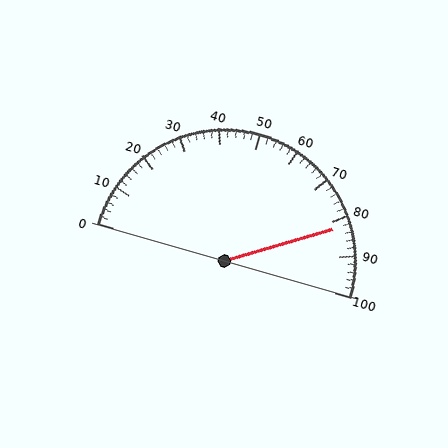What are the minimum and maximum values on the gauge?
The gauge ranges from 0 to 100.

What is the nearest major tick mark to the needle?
The nearest major tick mark is 80.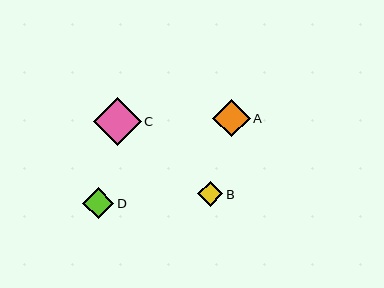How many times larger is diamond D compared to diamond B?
Diamond D is approximately 1.3 times the size of diamond B.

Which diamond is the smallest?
Diamond B is the smallest with a size of approximately 25 pixels.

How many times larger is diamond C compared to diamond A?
Diamond C is approximately 1.3 times the size of diamond A.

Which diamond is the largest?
Diamond C is the largest with a size of approximately 48 pixels.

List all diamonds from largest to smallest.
From largest to smallest: C, A, D, B.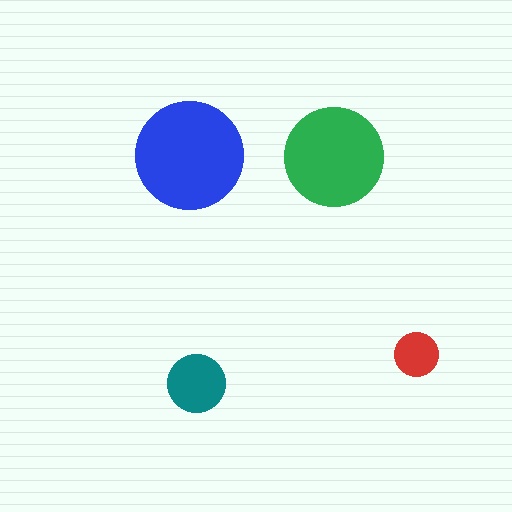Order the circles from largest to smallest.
the blue one, the green one, the teal one, the red one.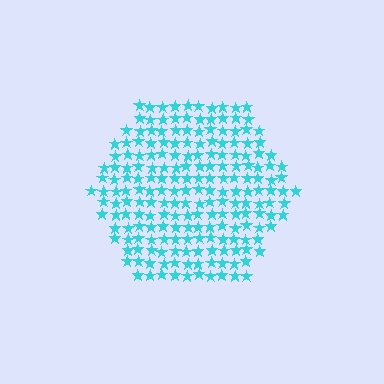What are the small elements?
The small elements are stars.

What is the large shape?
The large shape is a hexagon.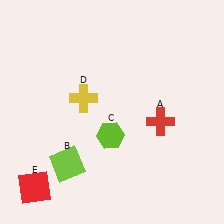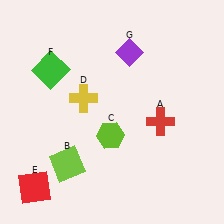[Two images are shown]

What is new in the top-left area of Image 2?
A green square (F) was added in the top-left area of Image 2.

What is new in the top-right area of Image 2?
A purple diamond (G) was added in the top-right area of Image 2.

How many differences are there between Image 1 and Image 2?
There are 2 differences between the two images.